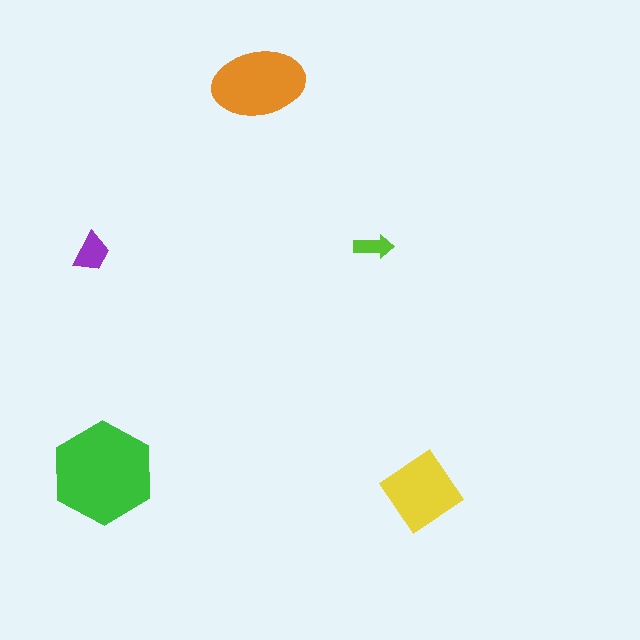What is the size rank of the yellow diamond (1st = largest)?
3rd.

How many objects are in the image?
There are 5 objects in the image.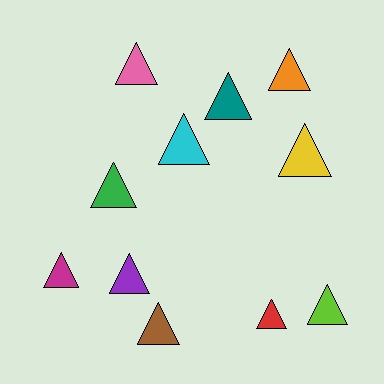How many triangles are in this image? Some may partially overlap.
There are 11 triangles.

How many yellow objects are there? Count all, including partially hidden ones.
There is 1 yellow object.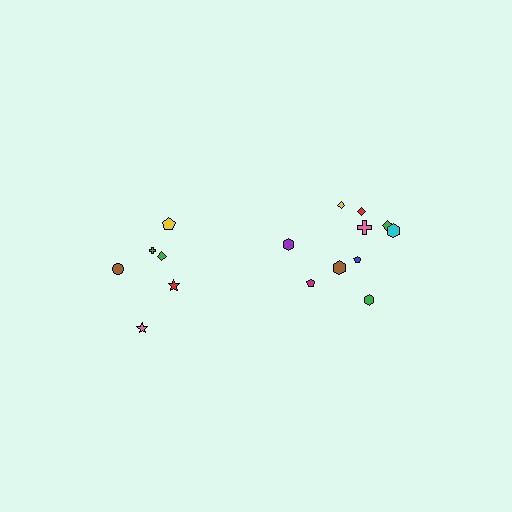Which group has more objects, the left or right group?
The right group.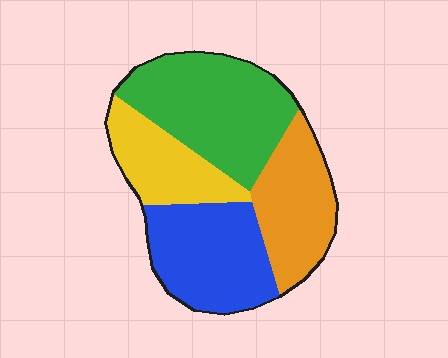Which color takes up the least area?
Yellow, at roughly 20%.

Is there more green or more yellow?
Green.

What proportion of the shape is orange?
Orange takes up about one fifth (1/5) of the shape.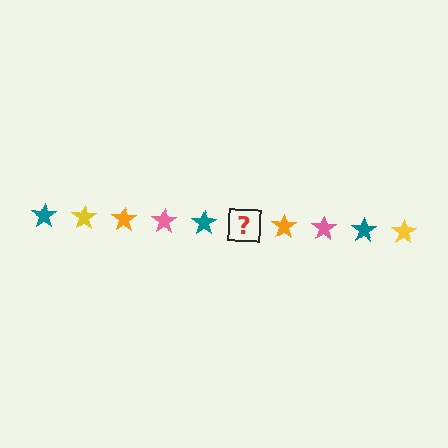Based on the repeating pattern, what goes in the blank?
The blank should be a yellow star.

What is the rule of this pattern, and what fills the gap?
The rule is that the pattern cycles through teal, yellow, orange, pink stars. The gap should be filled with a yellow star.